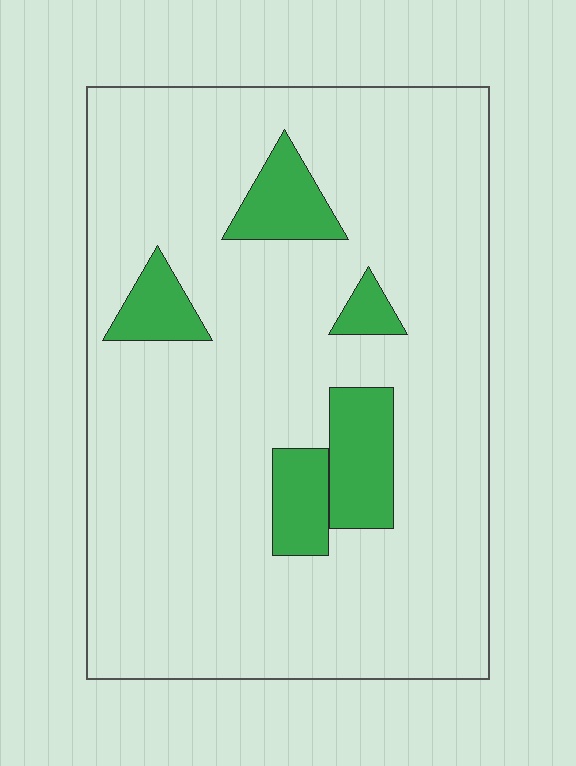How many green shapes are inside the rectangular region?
5.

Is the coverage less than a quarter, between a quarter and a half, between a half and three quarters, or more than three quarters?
Less than a quarter.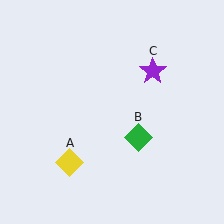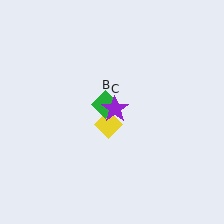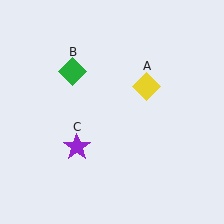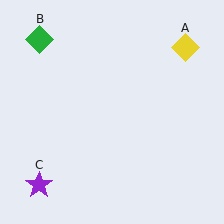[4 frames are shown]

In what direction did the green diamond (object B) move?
The green diamond (object B) moved up and to the left.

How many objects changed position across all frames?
3 objects changed position: yellow diamond (object A), green diamond (object B), purple star (object C).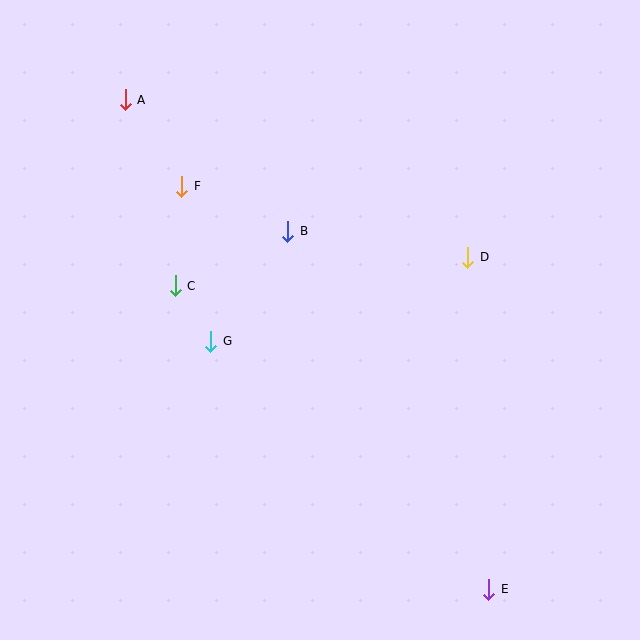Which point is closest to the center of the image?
Point B at (288, 231) is closest to the center.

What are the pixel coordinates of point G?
Point G is at (211, 341).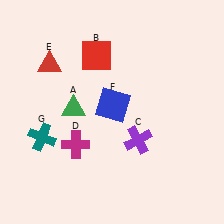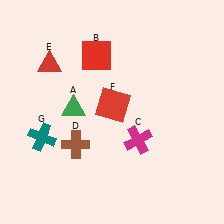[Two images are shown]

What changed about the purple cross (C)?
In Image 1, C is purple. In Image 2, it changed to magenta.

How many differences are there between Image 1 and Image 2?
There are 3 differences between the two images.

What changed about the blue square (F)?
In Image 1, F is blue. In Image 2, it changed to red.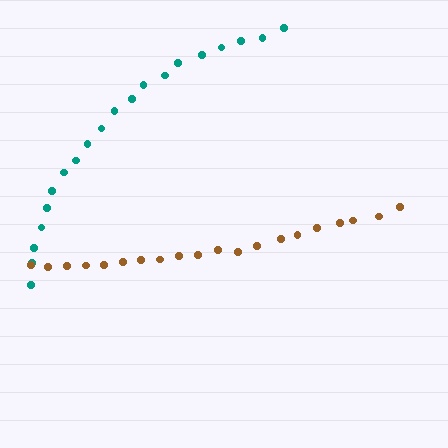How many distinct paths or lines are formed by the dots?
There are 2 distinct paths.